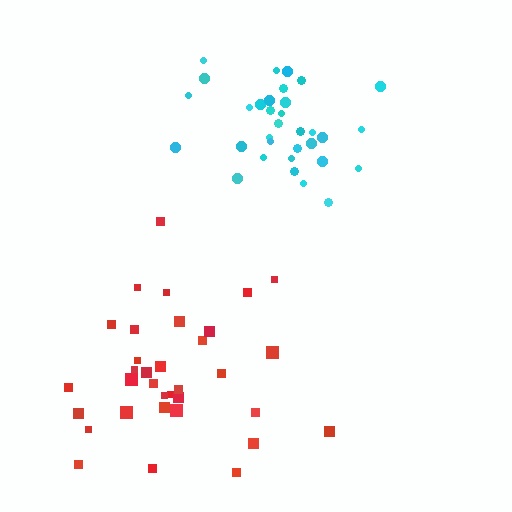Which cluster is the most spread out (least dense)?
Red.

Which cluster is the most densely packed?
Cyan.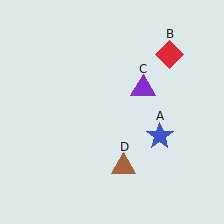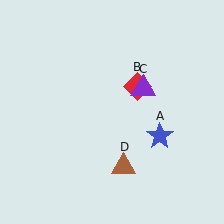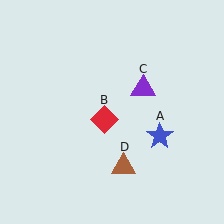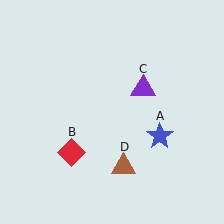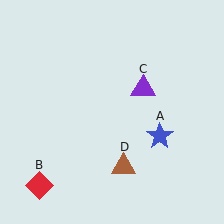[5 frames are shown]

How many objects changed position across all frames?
1 object changed position: red diamond (object B).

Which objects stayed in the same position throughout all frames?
Blue star (object A) and purple triangle (object C) and brown triangle (object D) remained stationary.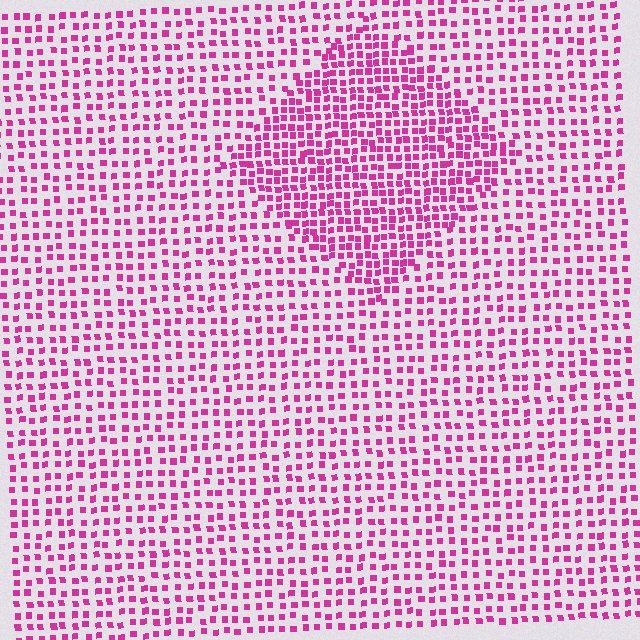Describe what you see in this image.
The image contains small magenta elements arranged at two different densities. A diamond-shaped region is visible where the elements are more densely packed than the surrounding area.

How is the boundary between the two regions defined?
The boundary is defined by a change in element density (approximately 1.7x ratio). All elements are the same color, size, and shape.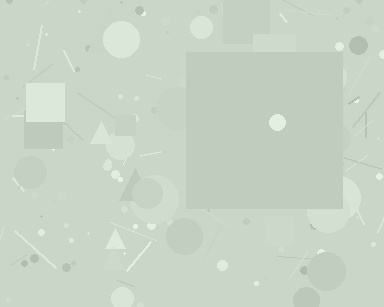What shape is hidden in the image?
A square is hidden in the image.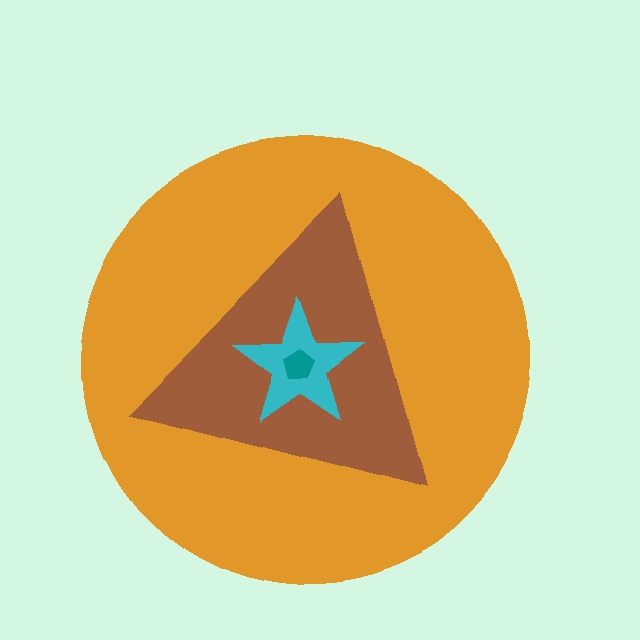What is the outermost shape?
The orange circle.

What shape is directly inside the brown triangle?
The cyan star.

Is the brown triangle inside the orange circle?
Yes.